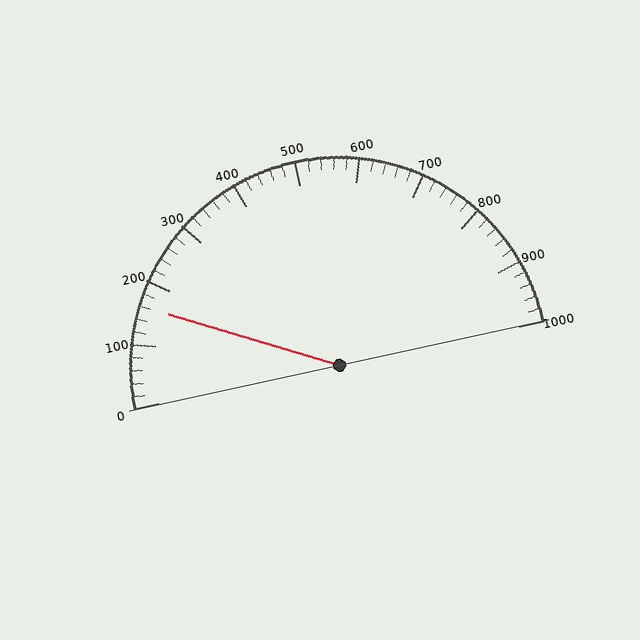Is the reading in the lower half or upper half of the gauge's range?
The reading is in the lower half of the range (0 to 1000).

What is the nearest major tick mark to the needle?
The nearest major tick mark is 200.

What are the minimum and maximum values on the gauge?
The gauge ranges from 0 to 1000.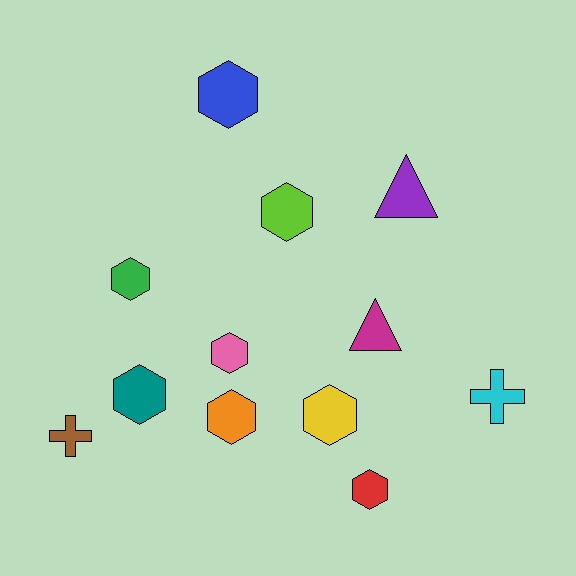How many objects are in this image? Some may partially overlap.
There are 12 objects.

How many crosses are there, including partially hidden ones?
There are 2 crosses.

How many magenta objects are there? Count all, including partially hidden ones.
There is 1 magenta object.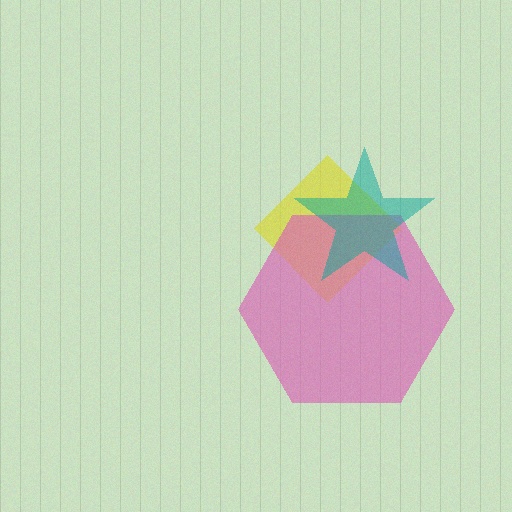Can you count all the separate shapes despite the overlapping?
Yes, there are 3 separate shapes.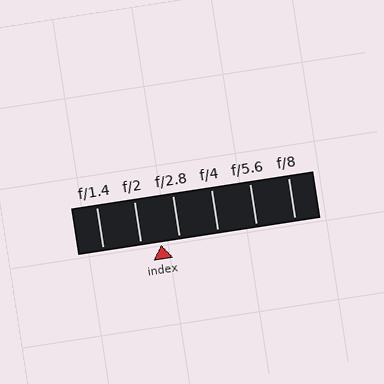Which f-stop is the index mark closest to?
The index mark is closest to f/2.8.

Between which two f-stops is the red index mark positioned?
The index mark is between f/2 and f/2.8.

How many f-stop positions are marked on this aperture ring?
There are 6 f-stop positions marked.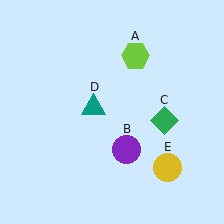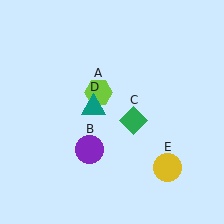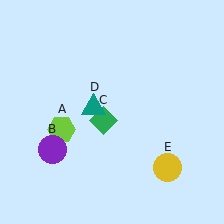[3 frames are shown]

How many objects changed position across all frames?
3 objects changed position: lime hexagon (object A), purple circle (object B), green diamond (object C).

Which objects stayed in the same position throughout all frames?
Teal triangle (object D) and yellow circle (object E) remained stationary.